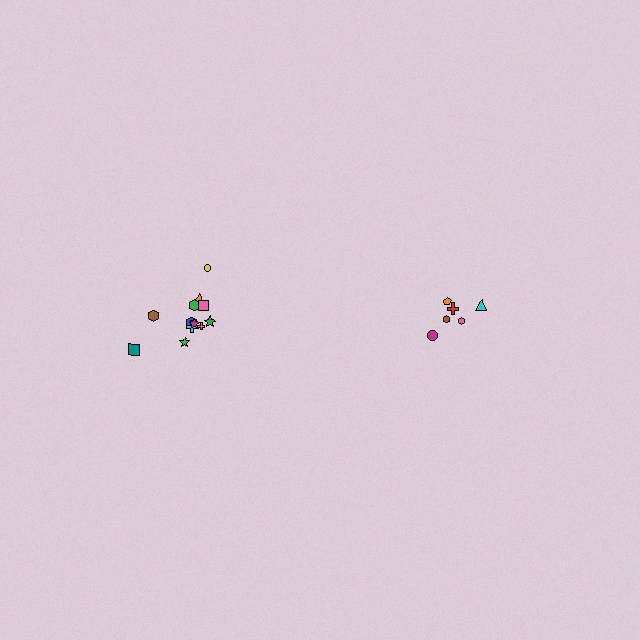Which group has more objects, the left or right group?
The left group.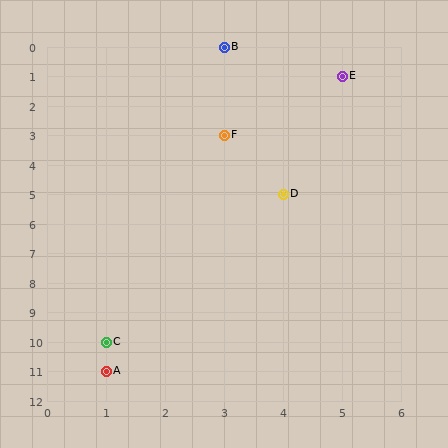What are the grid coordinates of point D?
Point D is at grid coordinates (4, 5).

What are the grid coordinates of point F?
Point F is at grid coordinates (3, 3).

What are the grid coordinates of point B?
Point B is at grid coordinates (3, 0).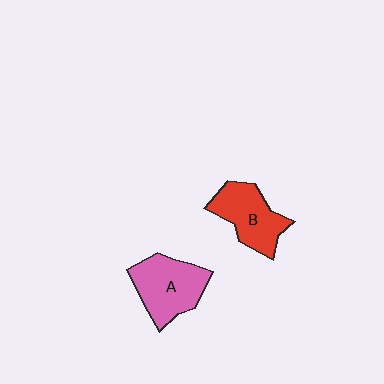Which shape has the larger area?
Shape A (pink).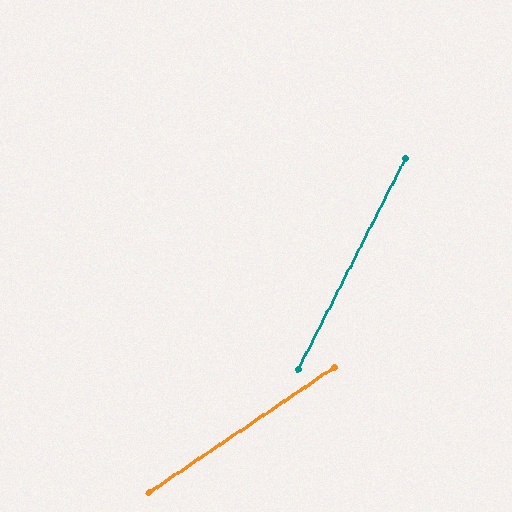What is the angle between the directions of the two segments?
Approximately 29 degrees.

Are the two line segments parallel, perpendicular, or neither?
Neither parallel nor perpendicular — they differ by about 29°.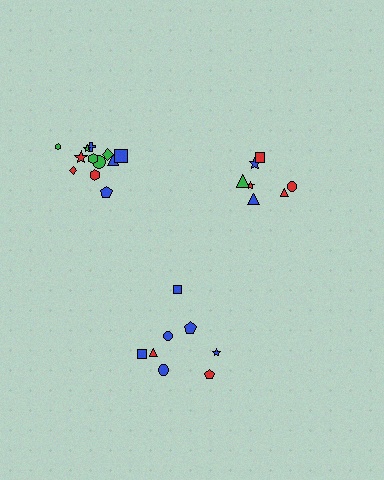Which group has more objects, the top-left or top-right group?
The top-left group.